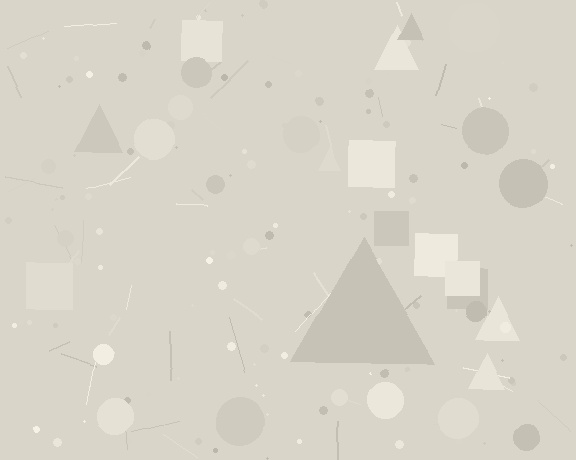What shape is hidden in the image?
A triangle is hidden in the image.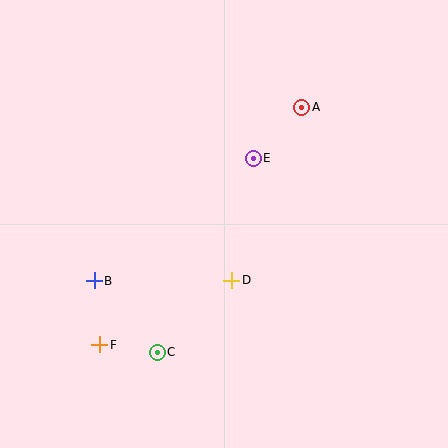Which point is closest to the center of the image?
Point D at (231, 280) is closest to the center.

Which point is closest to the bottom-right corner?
Point D is closest to the bottom-right corner.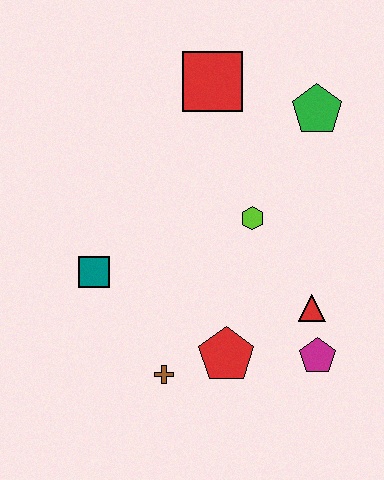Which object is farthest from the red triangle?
The red square is farthest from the red triangle.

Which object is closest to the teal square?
The brown cross is closest to the teal square.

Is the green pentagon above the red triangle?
Yes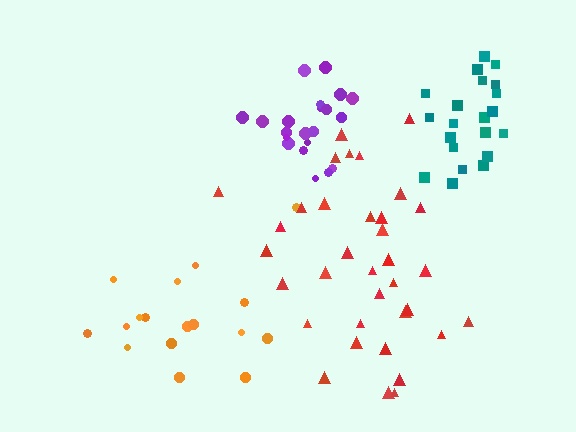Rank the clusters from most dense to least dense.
purple, teal, red, orange.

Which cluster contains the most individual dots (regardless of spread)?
Red (35).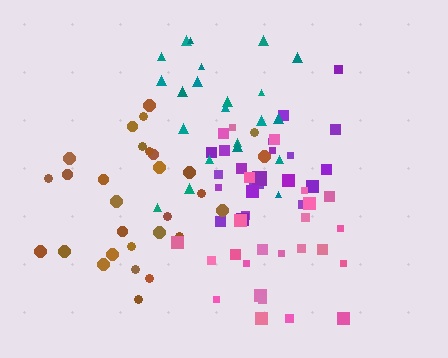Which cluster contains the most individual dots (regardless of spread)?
Brown (29).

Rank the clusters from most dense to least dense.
purple, brown, teal, pink.